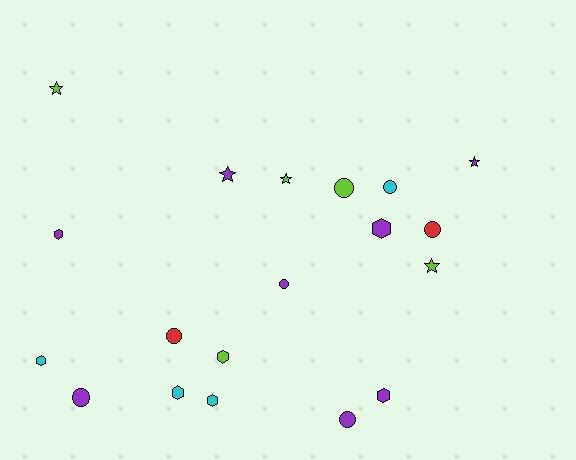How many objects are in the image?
There are 19 objects.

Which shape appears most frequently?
Hexagon, with 7 objects.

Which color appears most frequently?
Purple, with 8 objects.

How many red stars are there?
There are no red stars.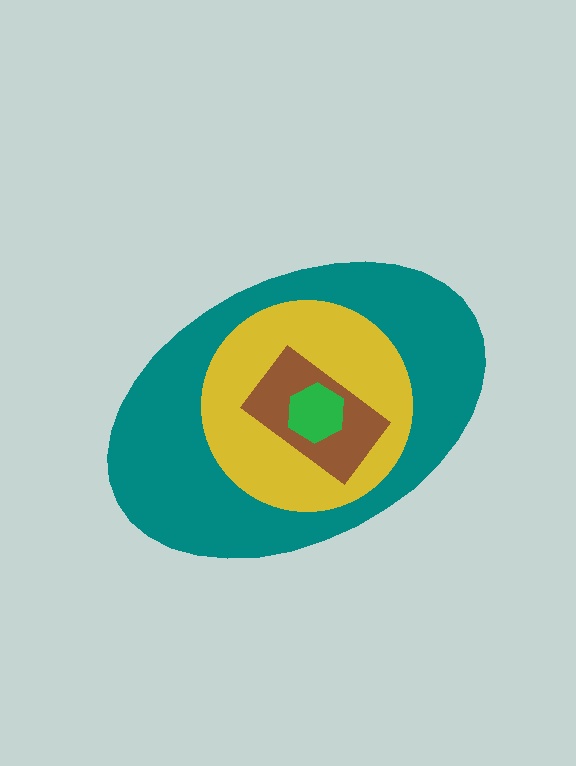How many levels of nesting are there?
4.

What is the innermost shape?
The green hexagon.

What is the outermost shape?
The teal ellipse.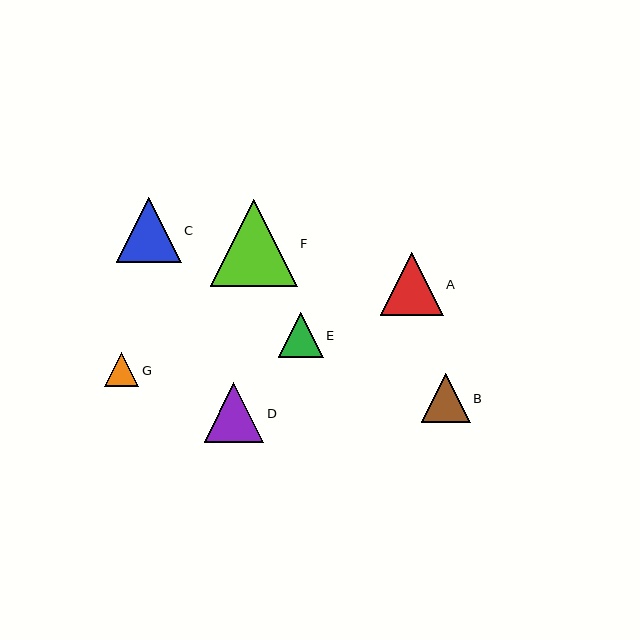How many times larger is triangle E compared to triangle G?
Triangle E is approximately 1.3 times the size of triangle G.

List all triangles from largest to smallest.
From largest to smallest: F, C, A, D, B, E, G.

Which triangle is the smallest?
Triangle G is the smallest with a size of approximately 34 pixels.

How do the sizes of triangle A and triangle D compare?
Triangle A and triangle D are approximately the same size.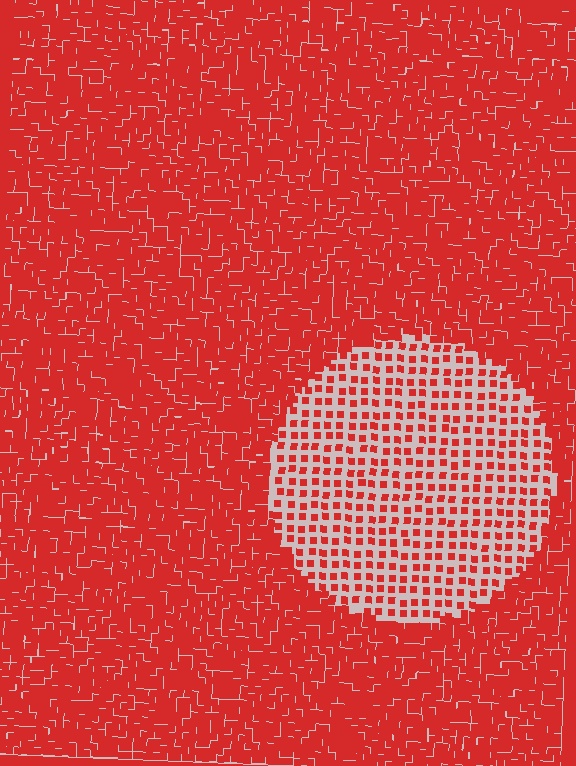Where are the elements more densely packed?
The elements are more densely packed outside the circle boundary.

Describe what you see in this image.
The image contains small red elements arranged at two different densities. A circle-shaped region is visible where the elements are less densely packed than the surrounding area.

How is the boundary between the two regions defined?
The boundary is defined by a change in element density (approximately 2.7x ratio). All elements are the same color, size, and shape.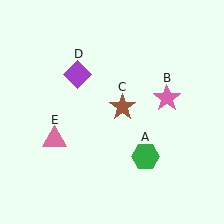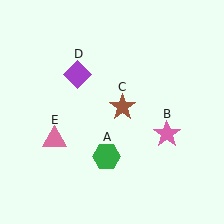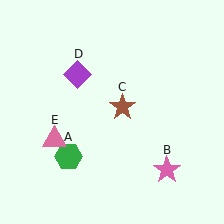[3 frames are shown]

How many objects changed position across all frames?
2 objects changed position: green hexagon (object A), pink star (object B).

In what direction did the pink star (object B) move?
The pink star (object B) moved down.